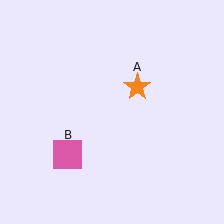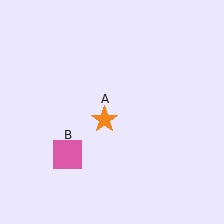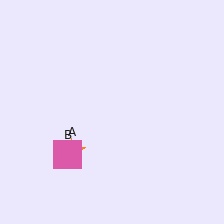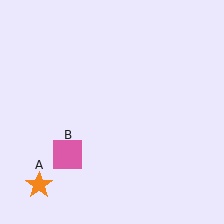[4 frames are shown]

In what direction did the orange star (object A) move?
The orange star (object A) moved down and to the left.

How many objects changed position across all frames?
1 object changed position: orange star (object A).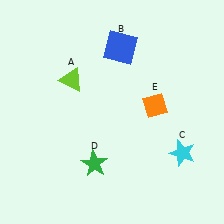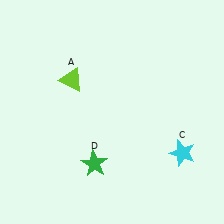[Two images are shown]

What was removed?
The blue square (B), the orange diamond (E) were removed in Image 2.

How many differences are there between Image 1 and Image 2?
There are 2 differences between the two images.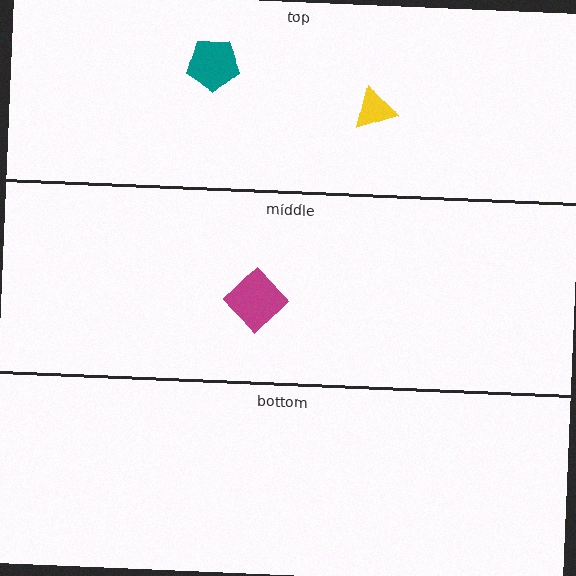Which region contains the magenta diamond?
The middle region.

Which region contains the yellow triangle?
The top region.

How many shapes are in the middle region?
1.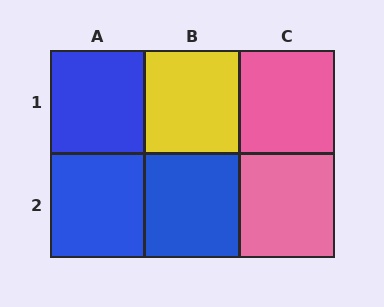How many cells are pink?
2 cells are pink.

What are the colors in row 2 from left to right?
Blue, blue, pink.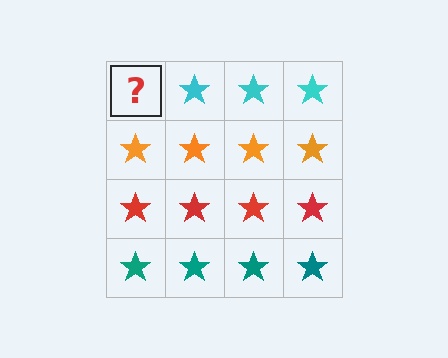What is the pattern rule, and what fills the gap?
The rule is that each row has a consistent color. The gap should be filled with a cyan star.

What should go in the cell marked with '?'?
The missing cell should contain a cyan star.